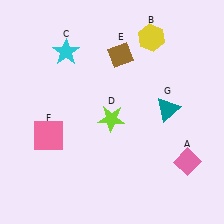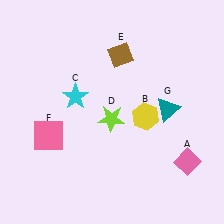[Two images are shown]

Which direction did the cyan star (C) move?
The cyan star (C) moved down.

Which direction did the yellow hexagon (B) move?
The yellow hexagon (B) moved down.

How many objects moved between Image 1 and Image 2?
2 objects moved between the two images.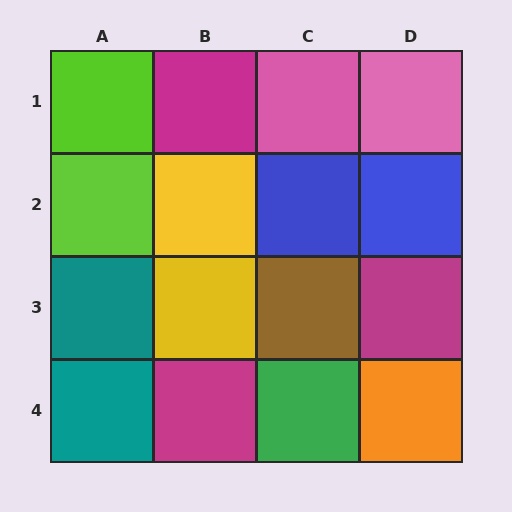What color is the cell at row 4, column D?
Orange.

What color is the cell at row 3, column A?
Teal.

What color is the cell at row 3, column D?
Magenta.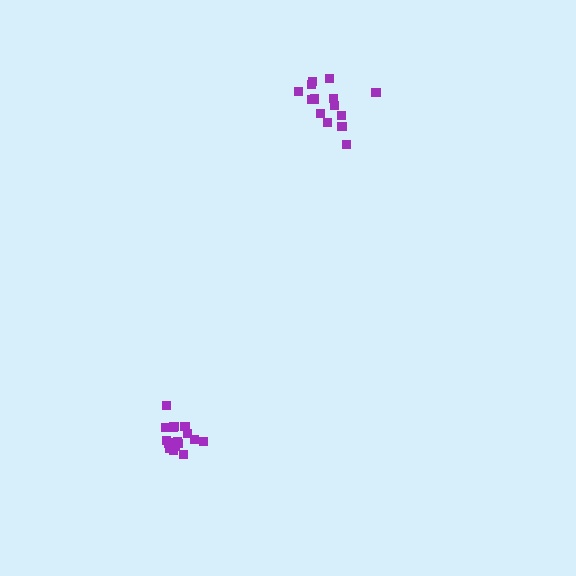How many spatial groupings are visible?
There are 2 spatial groupings.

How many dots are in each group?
Group 1: 16 dots, Group 2: 14 dots (30 total).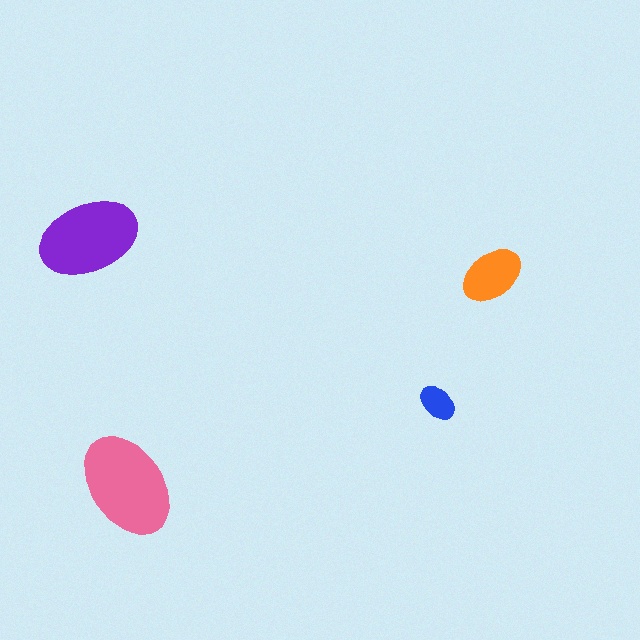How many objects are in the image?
There are 4 objects in the image.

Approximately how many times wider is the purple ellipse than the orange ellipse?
About 1.5 times wider.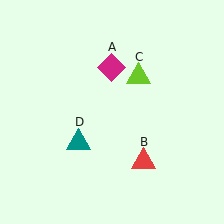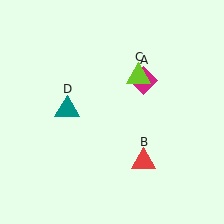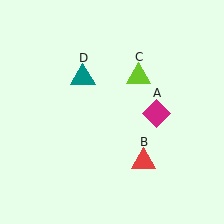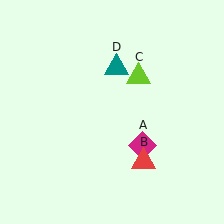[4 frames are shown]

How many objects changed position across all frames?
2 objects changed position: magenta diamond (object A), teal triangle (object D).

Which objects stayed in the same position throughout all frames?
Red triangle (object B) and lime triangle (object C) remained stationary.